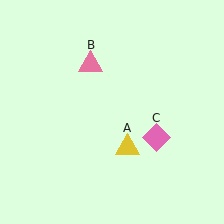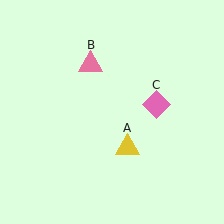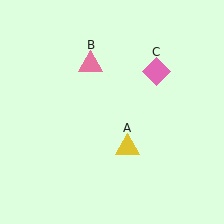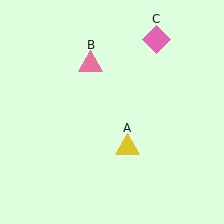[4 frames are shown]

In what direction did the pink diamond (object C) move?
The pink diamond (object C) moved up.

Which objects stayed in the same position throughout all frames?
Yellow triangle (object A) and pink triangle (object B) remained stationary.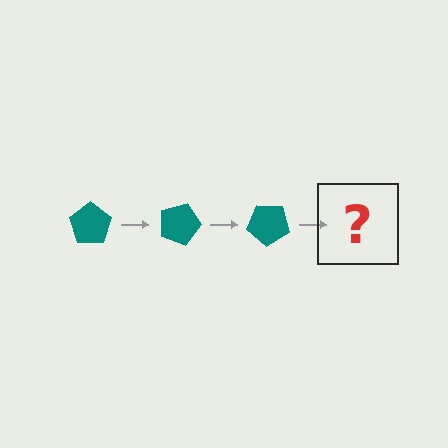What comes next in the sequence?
The next element should be a teal pentagon rotated 60 degrees.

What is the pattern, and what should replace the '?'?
The pattern is that the pentagon rotates 20 degrees each step. The '?' should be a teal pentagon rotated 60 degrees.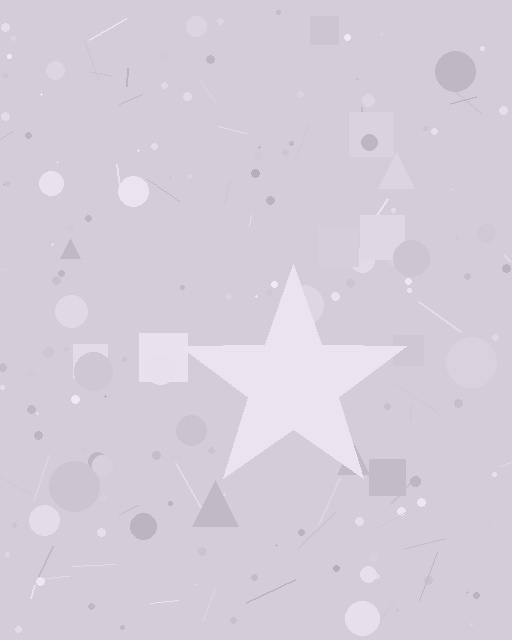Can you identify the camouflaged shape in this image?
The camouflaged shape is a star.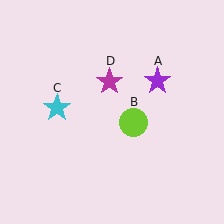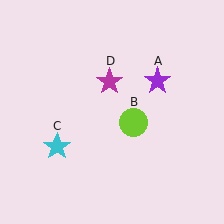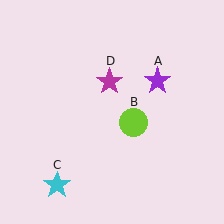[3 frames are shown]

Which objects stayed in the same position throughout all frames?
Purple star (object A) and lime circle (object B) and magenta star (object D) remained stationary.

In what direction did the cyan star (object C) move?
The cyan star (object C) moved down.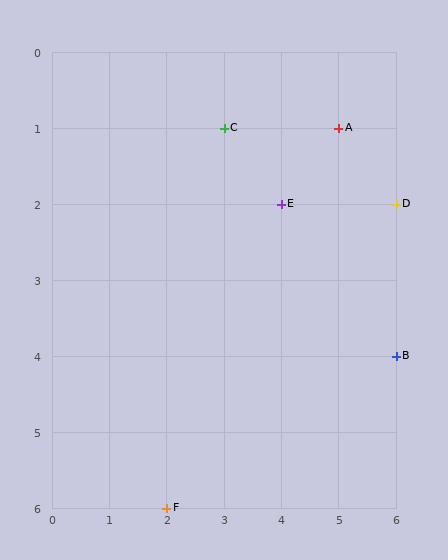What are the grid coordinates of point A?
Point A is at grid coordinates (5, 1).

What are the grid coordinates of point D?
Point D is at grid coordinates (6, 2).